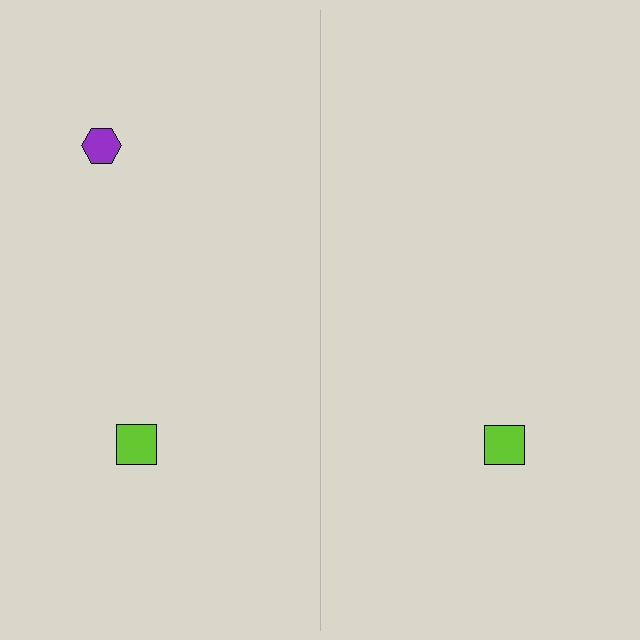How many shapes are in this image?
There are 3 shapes in this image.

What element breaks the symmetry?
A purple hexagon is missing from the right side.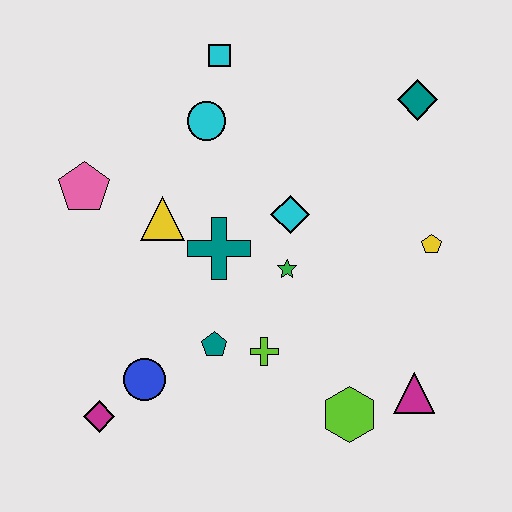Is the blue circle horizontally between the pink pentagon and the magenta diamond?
No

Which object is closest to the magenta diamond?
The blue circle is closest to the magenta diamond.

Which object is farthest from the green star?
The magenta diamond is farthest from the green star.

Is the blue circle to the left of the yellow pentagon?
Yes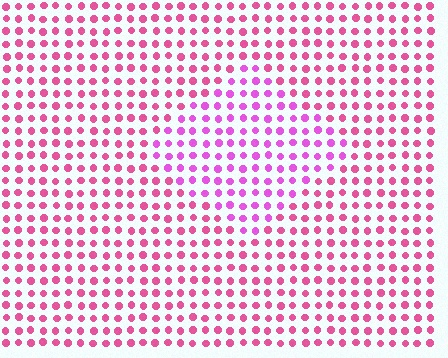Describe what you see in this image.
The image is filled with small pink elements in a uniform arrangement. A diamond-shaped region is visible where the elements are tinted to a slightly different hue, forming a subtle color boundary.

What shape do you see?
I see a diamond.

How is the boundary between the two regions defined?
The boundary is defined purely by a slight shift in hue (about 29 degrees). Spacing, size, and orientation are identical on both sides.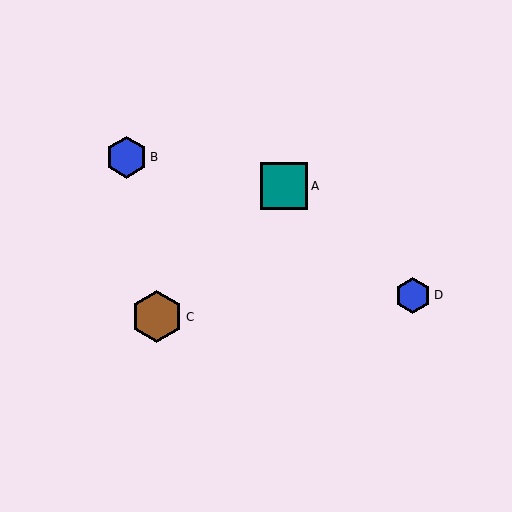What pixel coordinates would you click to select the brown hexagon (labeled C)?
Click at (157, 317) to select the brown hexagon C.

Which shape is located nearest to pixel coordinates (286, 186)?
The teal square (labeled A) at (284, 186) is nearest to that location.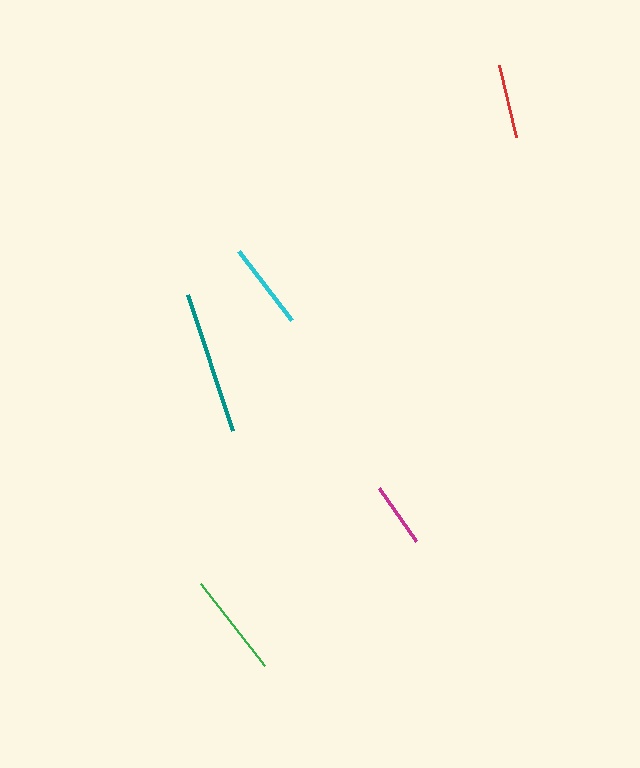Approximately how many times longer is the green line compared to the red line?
The green line is approximately 1.4 times the length of the red line.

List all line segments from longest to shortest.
From longest to shortest: teal, green, cyan, red, magenta.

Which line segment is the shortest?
The magenta line is the shortest at approximately 64 pixels.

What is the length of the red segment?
The red segment is approximately 74 pixels long.